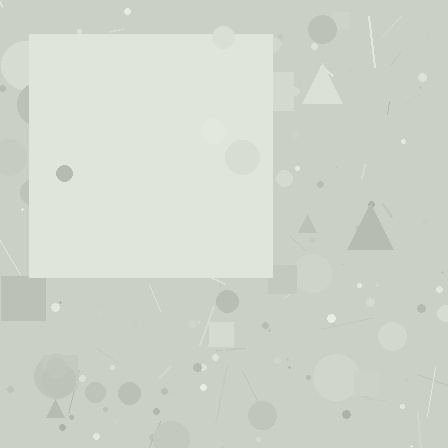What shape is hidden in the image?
A square is hidden in the image.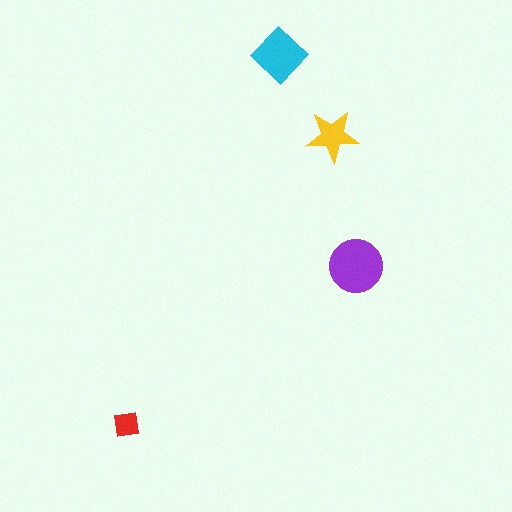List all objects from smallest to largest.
The red square, the yellow star, the cyan diamond, the purple circle.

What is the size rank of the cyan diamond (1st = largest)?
2nd.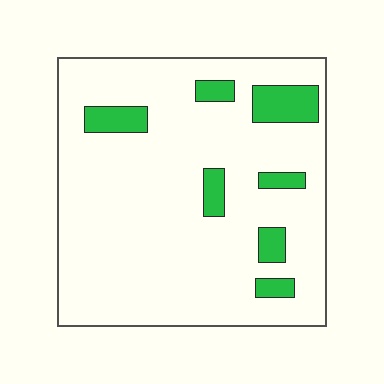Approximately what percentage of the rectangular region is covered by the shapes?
Approximately 10%.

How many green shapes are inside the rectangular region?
7.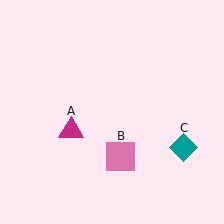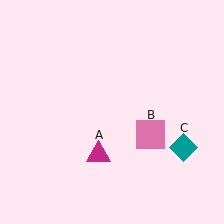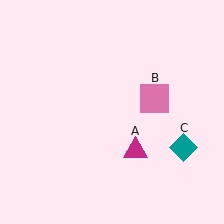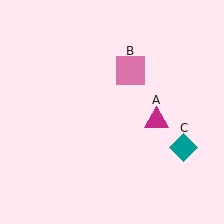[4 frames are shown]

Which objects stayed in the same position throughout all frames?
Teal diamond (object C) remained stationary.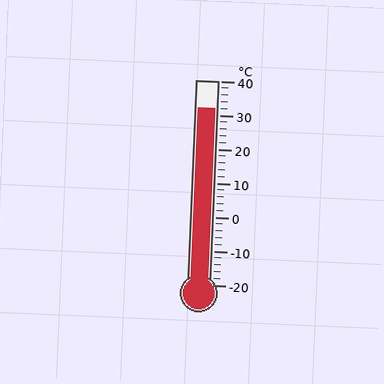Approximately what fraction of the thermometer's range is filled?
The thermometer is filled to approximately 85% of its range.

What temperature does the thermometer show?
The thermometer shows approximately 32°C.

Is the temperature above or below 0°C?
The temperature is above 0°C.